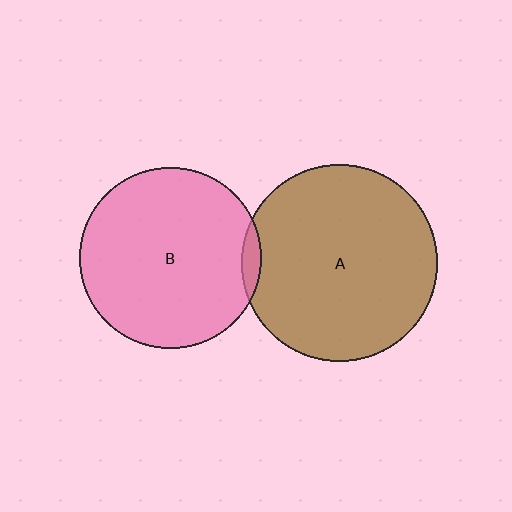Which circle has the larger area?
Circle A (brown).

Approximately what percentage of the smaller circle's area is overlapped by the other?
Approximately 5%.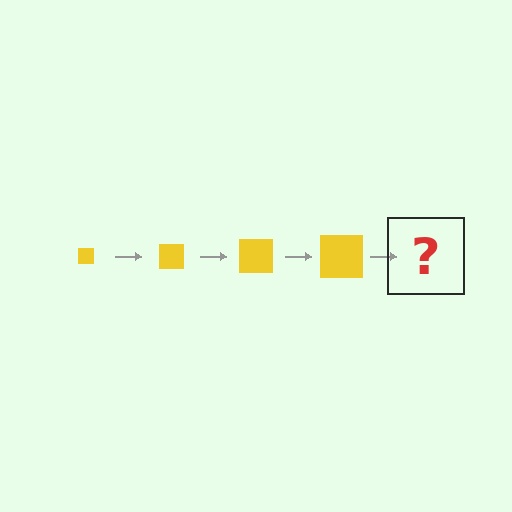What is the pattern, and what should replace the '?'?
The pattern is that the square gets progressively larger each step. The '?' should be a yellow square, larger than the previous one.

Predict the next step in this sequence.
The next step is a yellow square, larger than the previous one.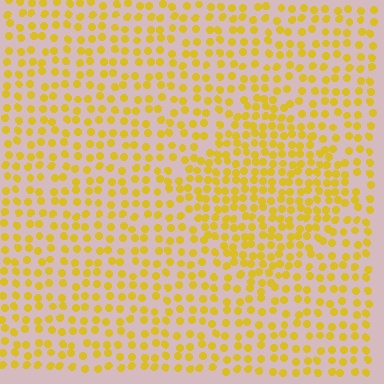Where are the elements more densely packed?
The elements are more densely packed inside the diamond boundary.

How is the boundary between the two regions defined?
The boundary is defined by a change in element density (approximately 1.6x ratio). All elements are the same color, size, and shape.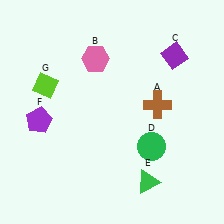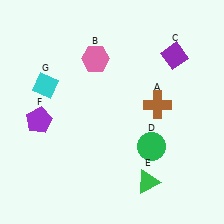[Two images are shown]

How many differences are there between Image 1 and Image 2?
There is 1 difference between the two images.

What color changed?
The diamond (G) changed from lime in Image 1 to cyan in Image 2.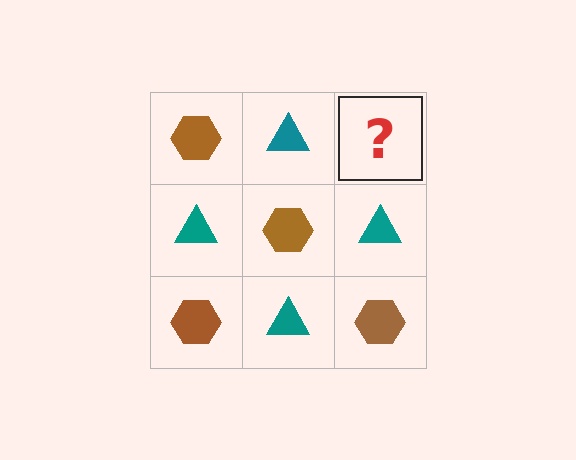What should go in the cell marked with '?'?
The missing cell should contain a brown hexagon.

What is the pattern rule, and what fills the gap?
The rule is that it alternates brown hexagon and teal triangle in a checkerboard pattern. The gap should be filled with a brown hexagon.